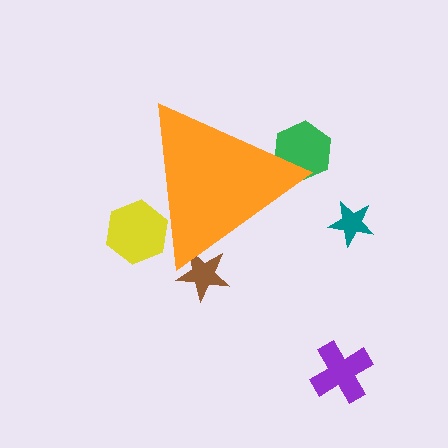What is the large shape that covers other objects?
An orange triangle.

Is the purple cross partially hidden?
No, the purple cross is fully visible.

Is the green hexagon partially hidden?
Yes, the green hexagon is partially hidden behind the orange triangle.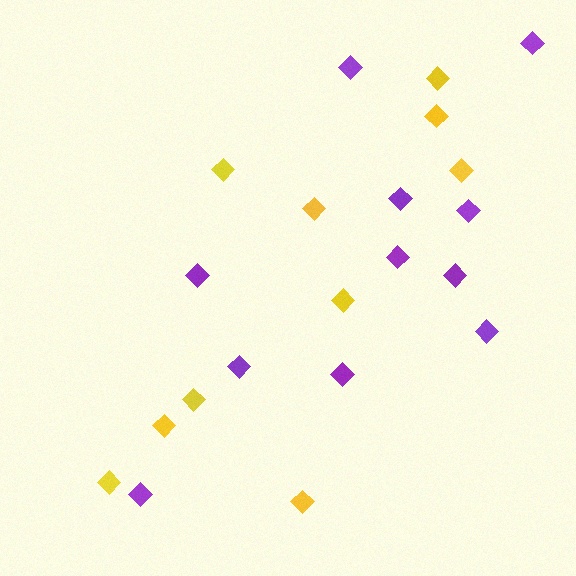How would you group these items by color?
There are 2 groups: one group of purple diamonds (11) and one group of yellow diamonds (10).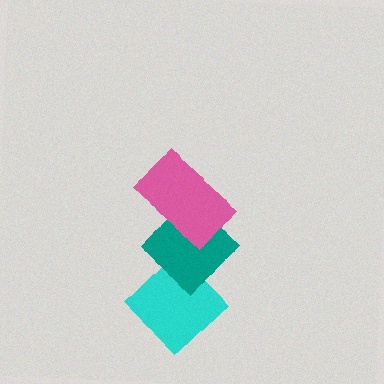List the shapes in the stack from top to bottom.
From top to bottom: the pink rectangle, the teal diamond, the cyan diamond.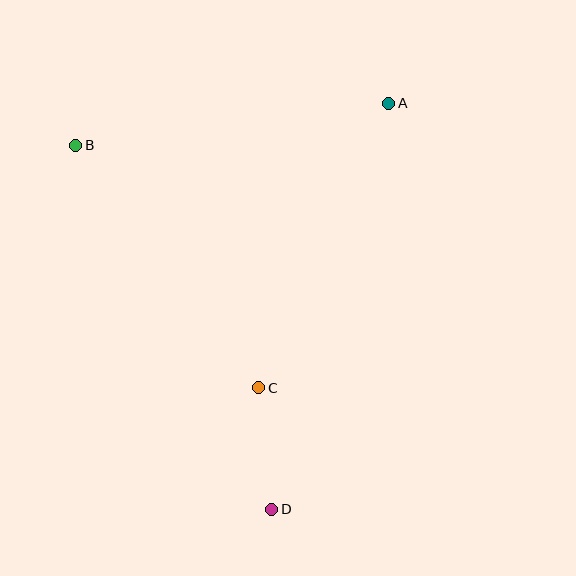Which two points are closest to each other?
Points C and D are closest to each other.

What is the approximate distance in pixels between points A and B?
The distance between A and B is approximately 316 pixels.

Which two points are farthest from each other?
Points A and D are farthest from each other.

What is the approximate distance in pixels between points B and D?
The distance between B and D is approximately 413 pixels.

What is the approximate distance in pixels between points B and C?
The distance between B and C is approximately 304 pixels.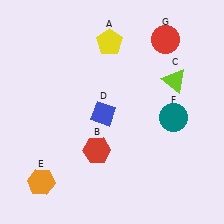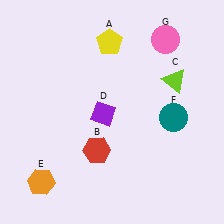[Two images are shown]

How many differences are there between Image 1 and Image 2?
There are 2 differences between the two images.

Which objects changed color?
D changed from blue to purple. G changed from red to pink.